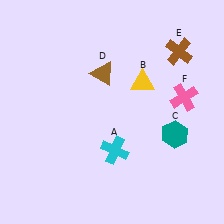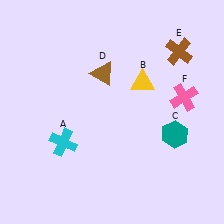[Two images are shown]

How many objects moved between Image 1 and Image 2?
1 object moved between the two images.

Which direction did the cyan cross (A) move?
The cyan cross (A) moved left.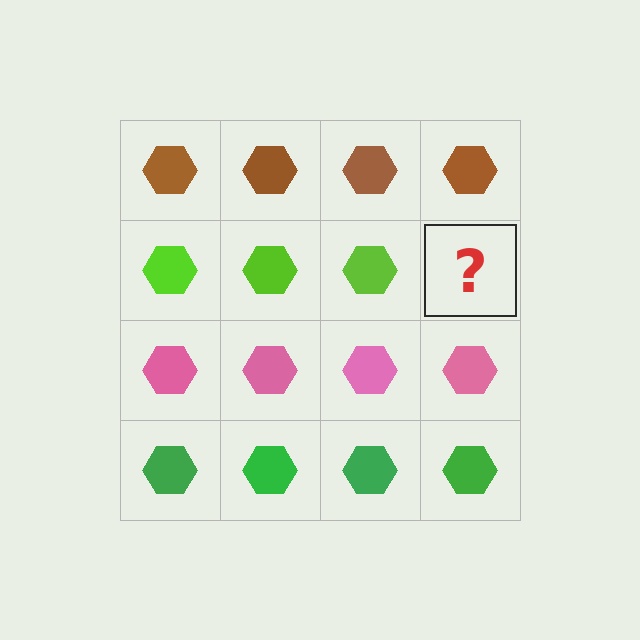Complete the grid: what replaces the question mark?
The question mark should be replaced with a lime hexagon.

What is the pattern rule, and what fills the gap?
The rule is that each row has a consistent color. The gap should be filled with a lime hexagon.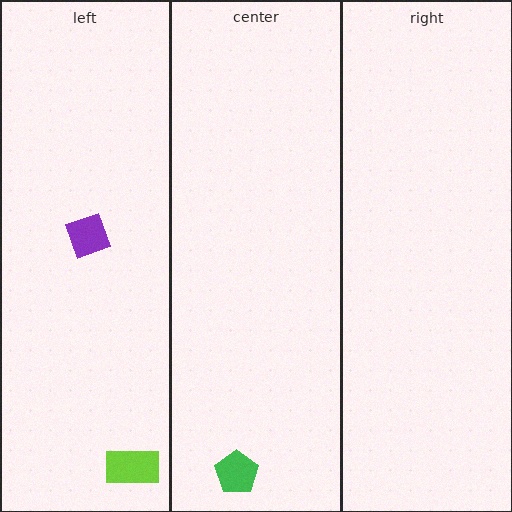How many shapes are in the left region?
2.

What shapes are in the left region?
The purple diamond, the lime rectangle.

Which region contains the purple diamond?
The left region.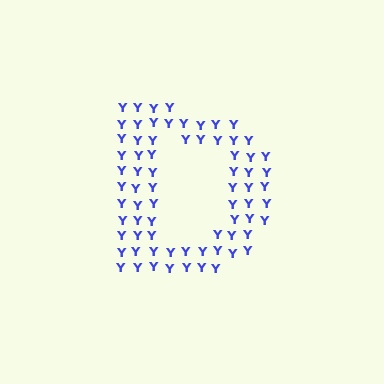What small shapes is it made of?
It is made of small letter Y's.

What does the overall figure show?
The overall figure shows the letter D.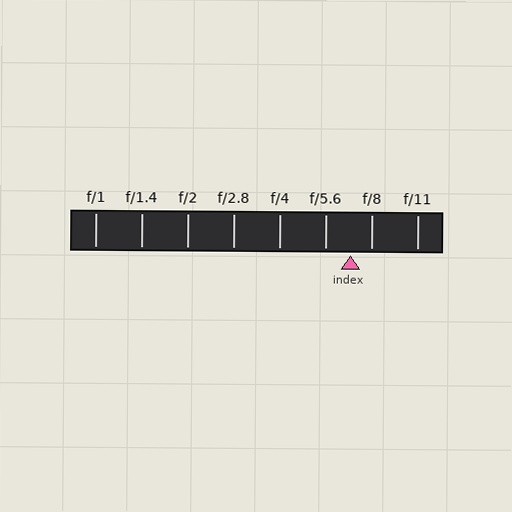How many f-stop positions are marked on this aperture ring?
There are 8 f-stop positions marked.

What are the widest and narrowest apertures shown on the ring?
The widest aperture shown is f/1 and the narrowest is f/11.